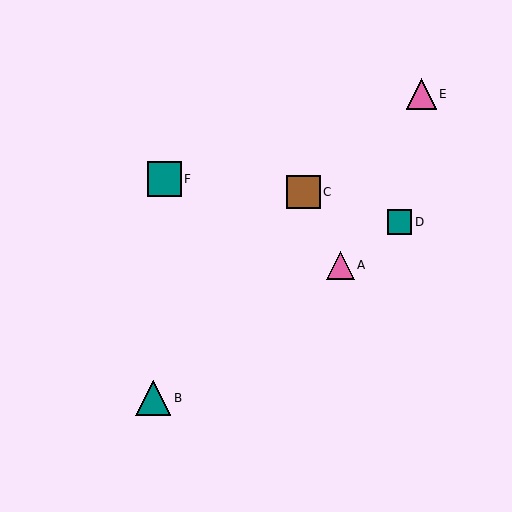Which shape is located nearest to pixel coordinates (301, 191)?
The brown square (labeled C) at (303, 192) is nearest to that location.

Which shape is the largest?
The teal triangle (labeled B) is the largest.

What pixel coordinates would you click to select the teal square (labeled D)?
Click at (399, 222) to select the teal square D.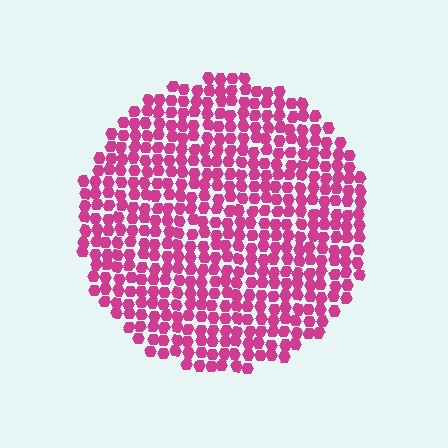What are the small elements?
The small elements are hexagons.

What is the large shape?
The large shape is a circle.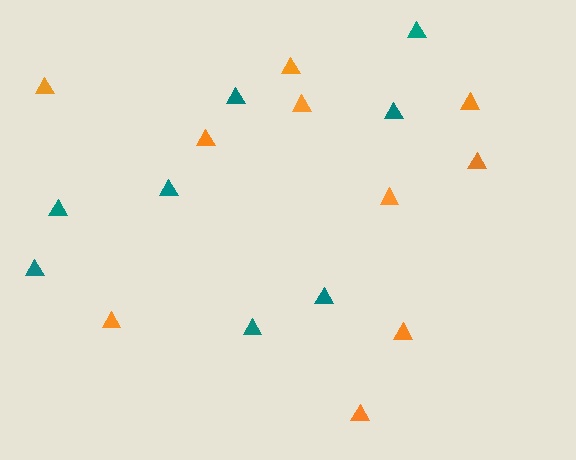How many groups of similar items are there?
There are 2 groups: one group of orange triangles (10) and one group of teal triangles (8).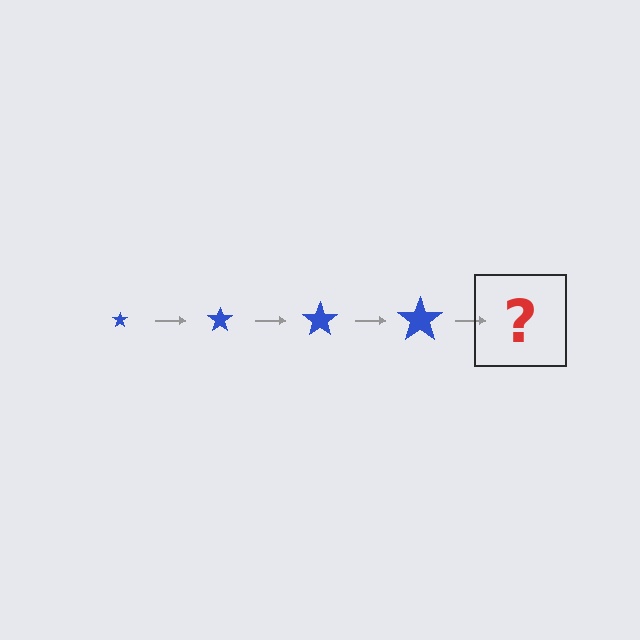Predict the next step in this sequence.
The next step is a blue star, larger than the previous one.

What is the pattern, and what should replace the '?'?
The pattern is that the star gets progressively larger each step. The '?' should be a blue star, larger than the previous one.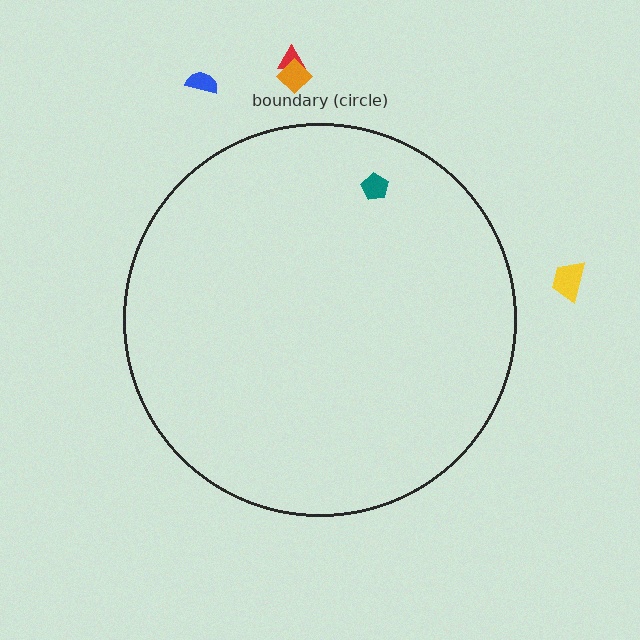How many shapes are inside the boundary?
1 inside, 4 outside.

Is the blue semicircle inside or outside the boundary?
Outside.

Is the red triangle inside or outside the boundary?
Outside.